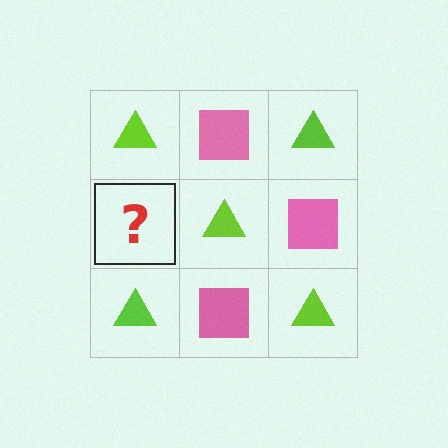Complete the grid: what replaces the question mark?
The question mark should be replaced with a pink square.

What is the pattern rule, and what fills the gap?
The rule is that it alternates lime triangle and pink square in a checkerboard pattern. The gap should be filled with a pink square.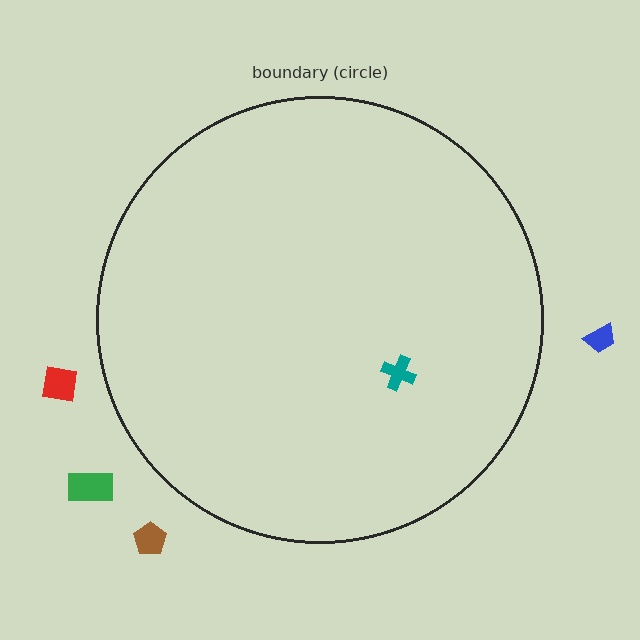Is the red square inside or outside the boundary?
Outside.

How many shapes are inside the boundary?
1 inside, 4 outside.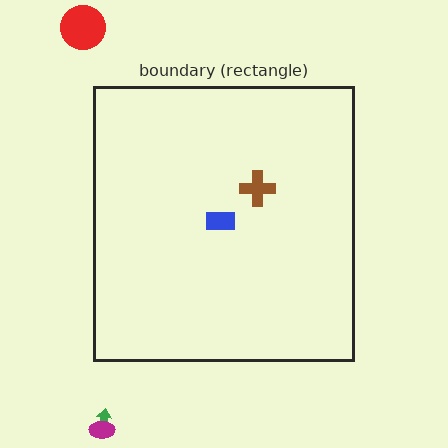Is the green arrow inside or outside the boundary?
Outside.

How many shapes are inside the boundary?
2 inside, 3 outside.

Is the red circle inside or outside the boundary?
Outside.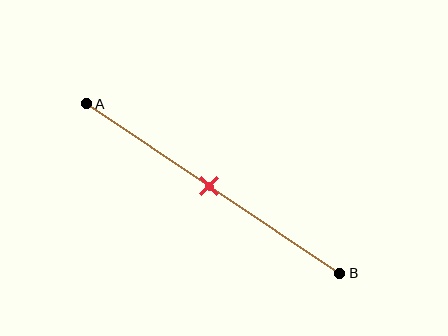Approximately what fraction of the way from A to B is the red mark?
The red mark is approximately 50% of the way from A to B.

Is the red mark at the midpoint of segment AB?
Yes, the mark is approximately at the midpoint.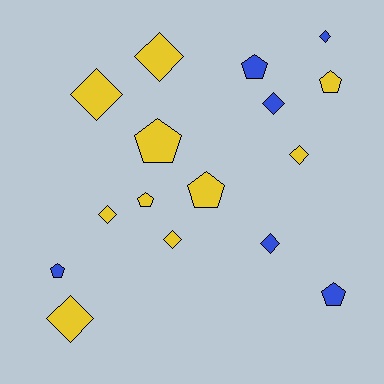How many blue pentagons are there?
There are 3 blue pentagons.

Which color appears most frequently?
Yellow, with 10 objects.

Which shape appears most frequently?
Diamond, with 9 objects.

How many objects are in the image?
There are 16 objects.